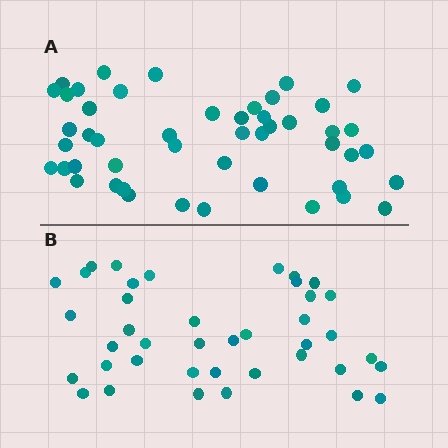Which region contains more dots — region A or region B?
Region A (the top region) has more dots.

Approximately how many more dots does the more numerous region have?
Region A has roughly 8 or so more dots than region B.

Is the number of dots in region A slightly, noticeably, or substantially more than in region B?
Region A has only slightly more — the two regions are fairly close. The ratio is roughly 1.2 to 1.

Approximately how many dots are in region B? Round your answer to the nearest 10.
About 40 dots.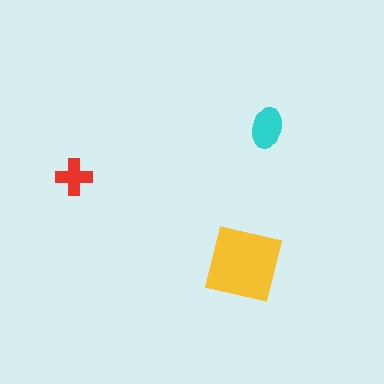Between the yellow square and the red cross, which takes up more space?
The yellow square.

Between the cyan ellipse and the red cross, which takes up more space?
The cyan ellipse.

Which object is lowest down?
The yellow square is bottommost.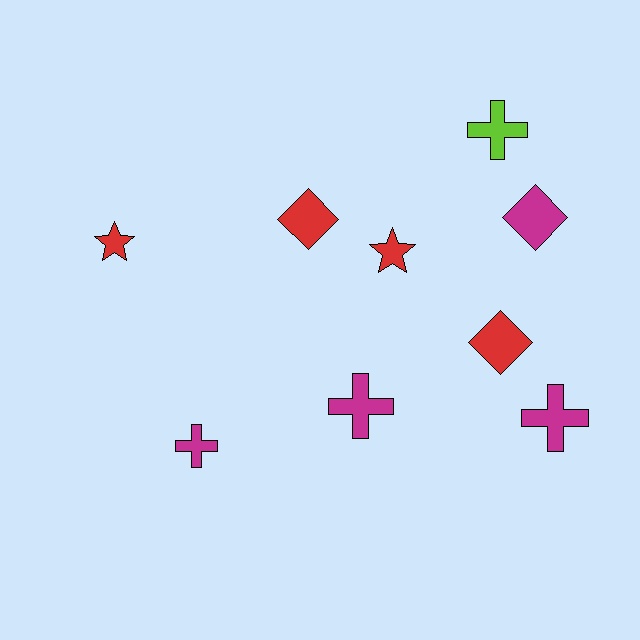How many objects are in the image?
There are 9 objects.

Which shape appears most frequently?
Cross, with 4 objects.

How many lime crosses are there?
There is 1 lime cross.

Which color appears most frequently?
Red, with 4 objects.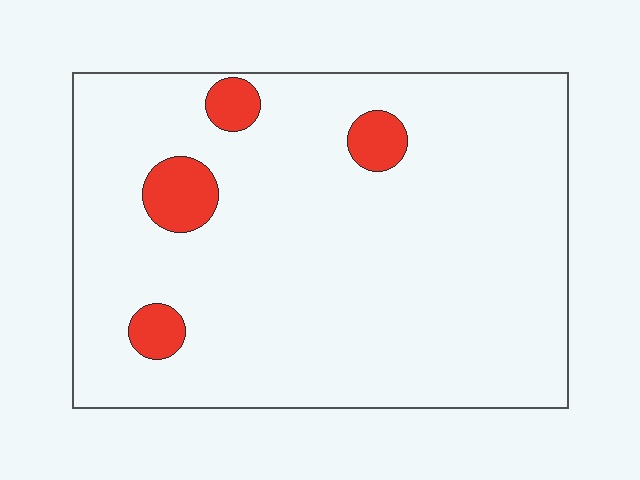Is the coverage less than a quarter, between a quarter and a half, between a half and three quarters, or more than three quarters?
Less than a quarter.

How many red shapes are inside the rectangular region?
4.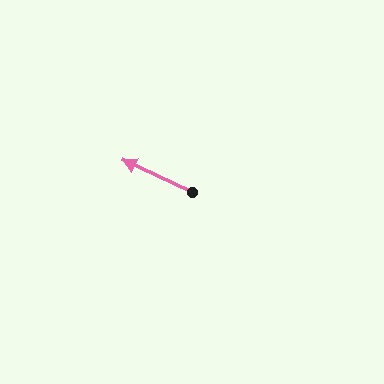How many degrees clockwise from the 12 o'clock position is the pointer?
Approximately 295 degrees.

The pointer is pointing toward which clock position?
Roughly 10 o'clock.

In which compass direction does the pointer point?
Northwest.